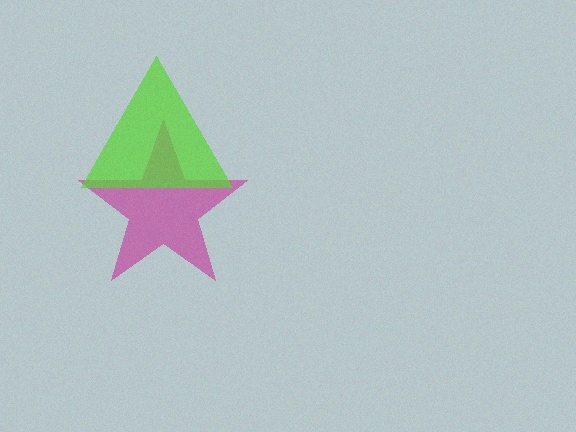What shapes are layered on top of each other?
The layered shapes are: a magenta star, a lime triangle.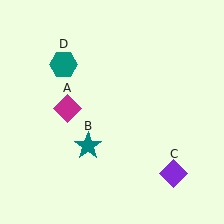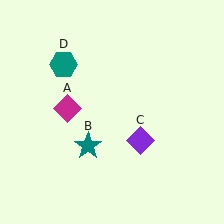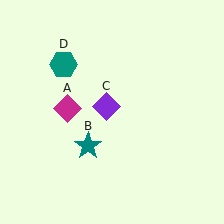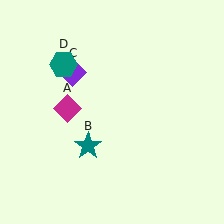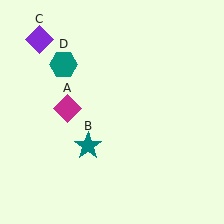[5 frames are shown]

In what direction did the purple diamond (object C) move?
The purple diamond (object C) moved up and to the left.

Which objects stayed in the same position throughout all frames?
Magenta diamond (object A) and teal star (object B) and teal hexagon (object D) remained stationary.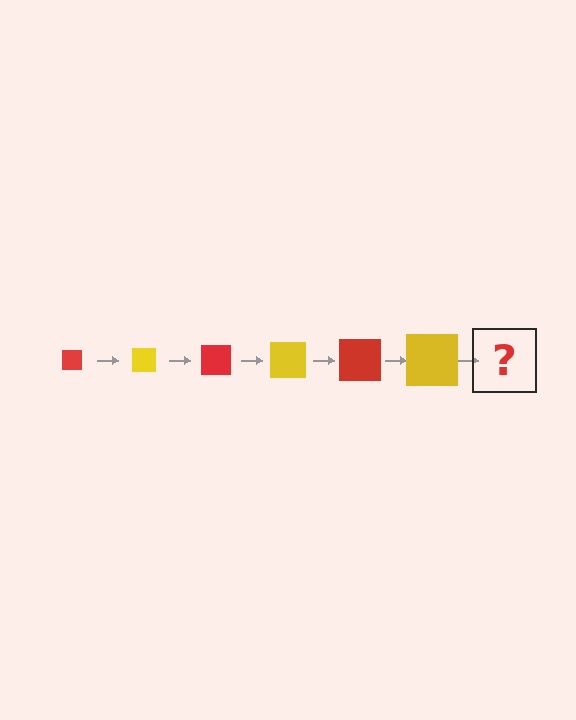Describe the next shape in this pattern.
It should be a red square, larger than the previous one.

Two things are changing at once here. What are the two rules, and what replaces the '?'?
The two rules are that the square grows larger each step and the color cycles through red and yellow. The '?' should be a red square, larger than the previous one.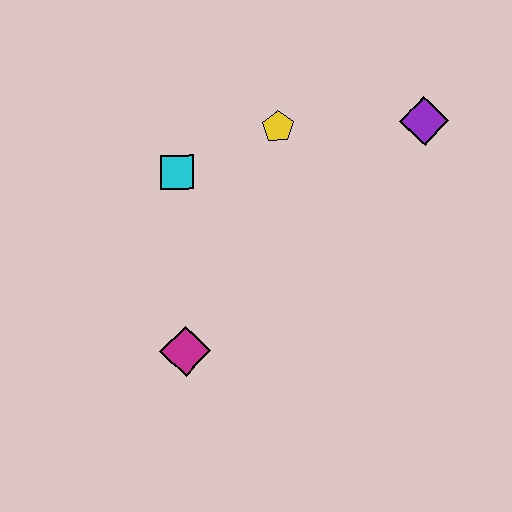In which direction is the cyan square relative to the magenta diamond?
The cyan square is above the magenta diamond.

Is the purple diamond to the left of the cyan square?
No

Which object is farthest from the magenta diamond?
The purple diamond is farthest from the magenta diamond.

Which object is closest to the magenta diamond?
The cyan square is closest to the magenta diamond.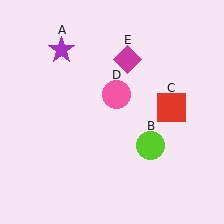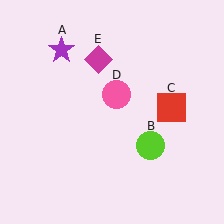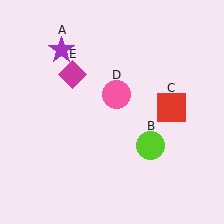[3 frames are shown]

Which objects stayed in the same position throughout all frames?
Purple star (object A) and lime circle (object B) and red square (object C) and pink circle (object D) remained stationary.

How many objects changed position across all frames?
1 object changed position: magenta diamond (object E).